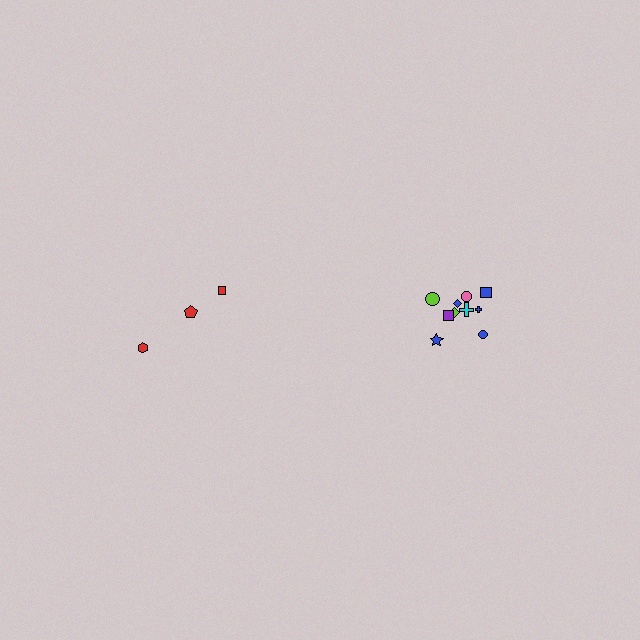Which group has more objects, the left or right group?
The right group.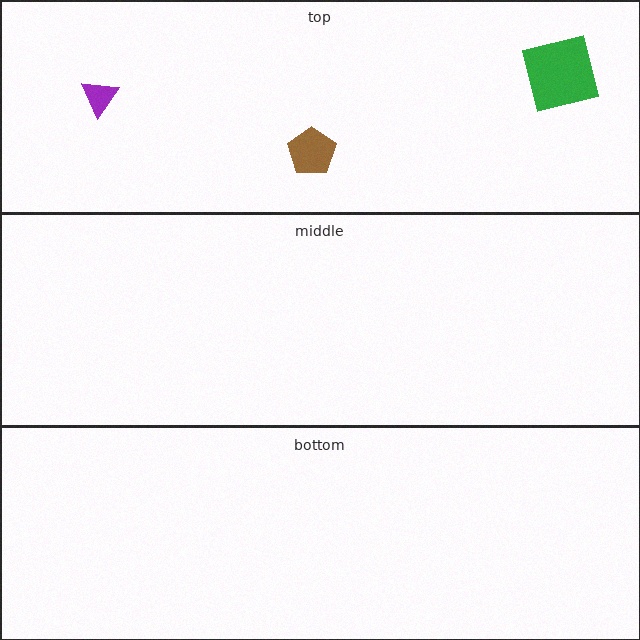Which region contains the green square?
The top region.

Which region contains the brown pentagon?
The top region.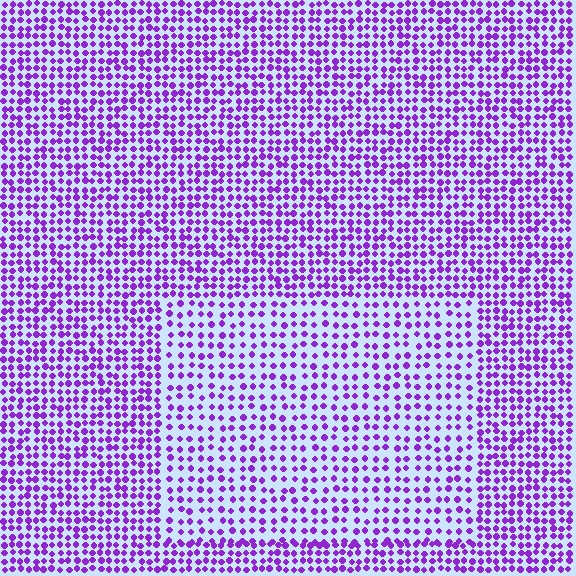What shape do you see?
I see a rectangle.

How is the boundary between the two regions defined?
The boundary is defined by a change in element density (approximately 1.6x ratio). All elements are the same color, size, and shape.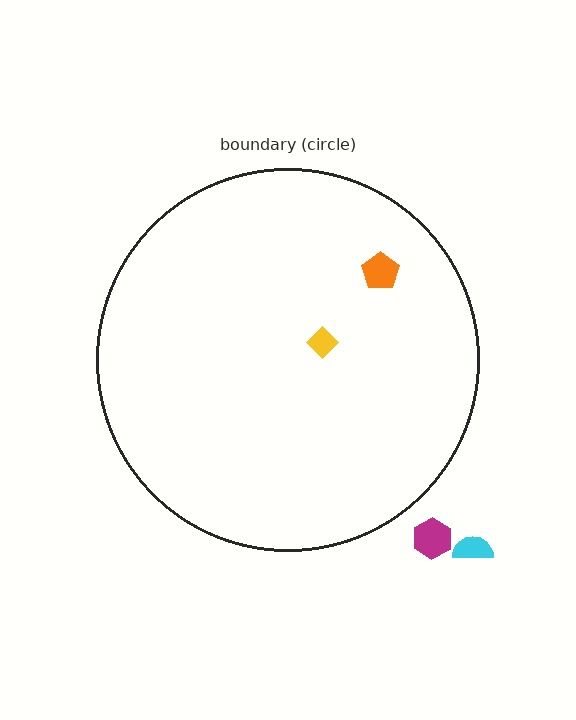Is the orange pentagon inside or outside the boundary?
Inside.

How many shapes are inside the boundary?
2 inside, 2 outside.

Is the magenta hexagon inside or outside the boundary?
Outside.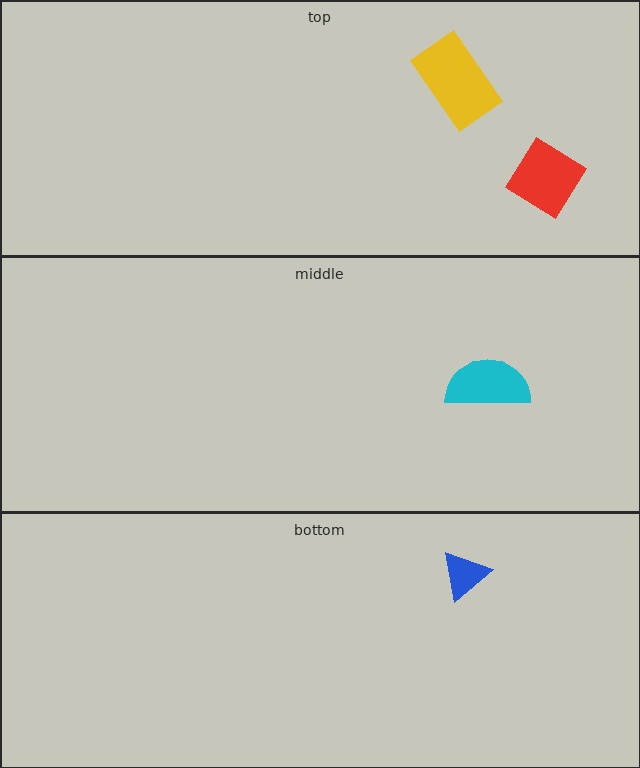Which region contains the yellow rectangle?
The top region.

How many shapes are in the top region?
2.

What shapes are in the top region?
The red diamond, the yellow rectangle.